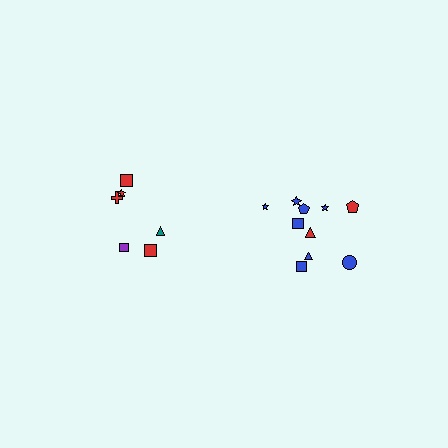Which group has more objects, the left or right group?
The right group.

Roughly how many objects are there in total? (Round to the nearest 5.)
Roughly 15 objects in total.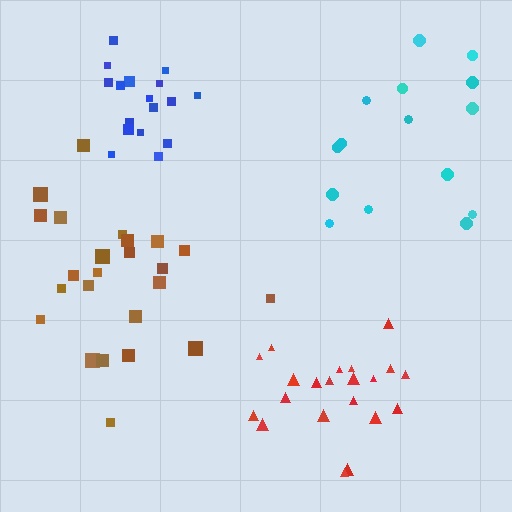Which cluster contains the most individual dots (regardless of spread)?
Brown (25).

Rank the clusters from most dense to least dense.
blue, red, brown, cyan.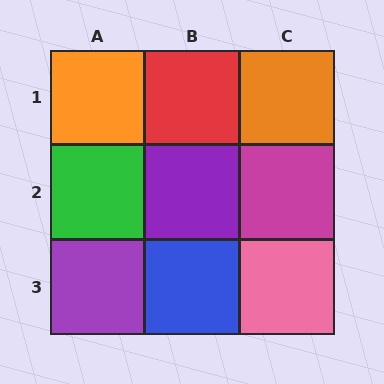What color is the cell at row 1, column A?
Orange.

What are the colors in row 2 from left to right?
Green, purple, magenta.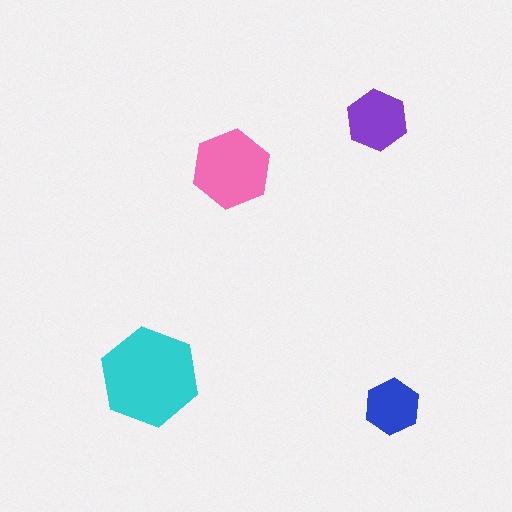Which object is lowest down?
The blue hexagon is bottommost.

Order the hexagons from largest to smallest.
the cyan one, the pink one, the purple one, the blue one.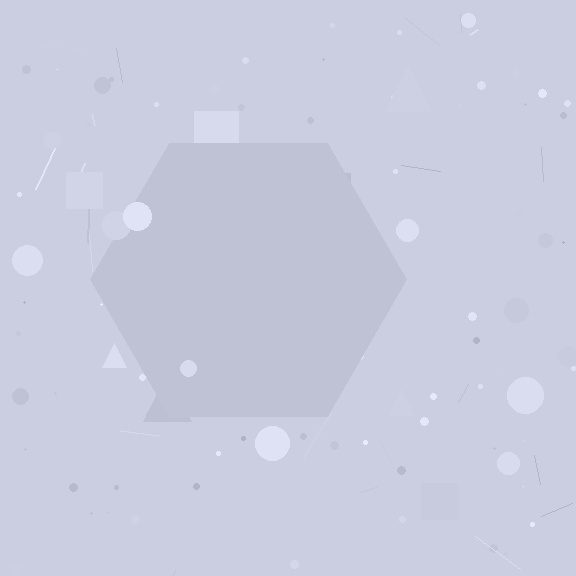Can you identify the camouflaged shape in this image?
The camouflaged shape is a hexagon.